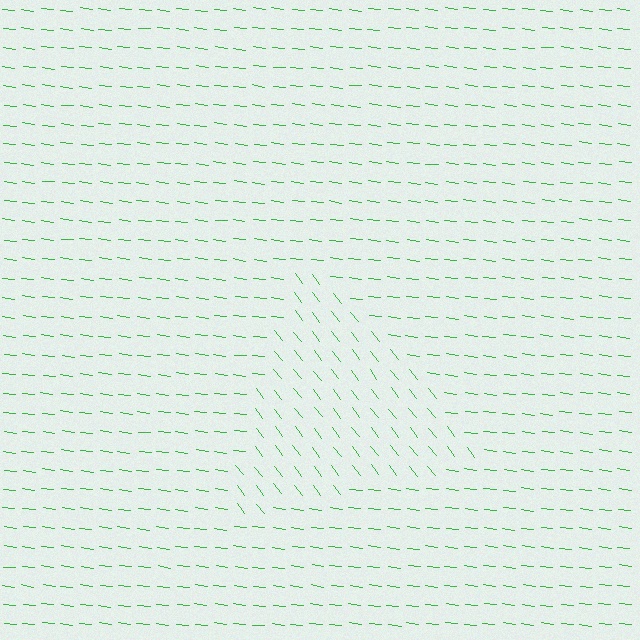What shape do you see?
I see a triangle.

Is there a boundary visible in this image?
Yes, there is a texture boundary formed by a change in line orientation.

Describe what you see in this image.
The image is filled with small green line segments. A triangle region in the image has lines oriented differently from the surrounding lines, creating a visible texture boundary.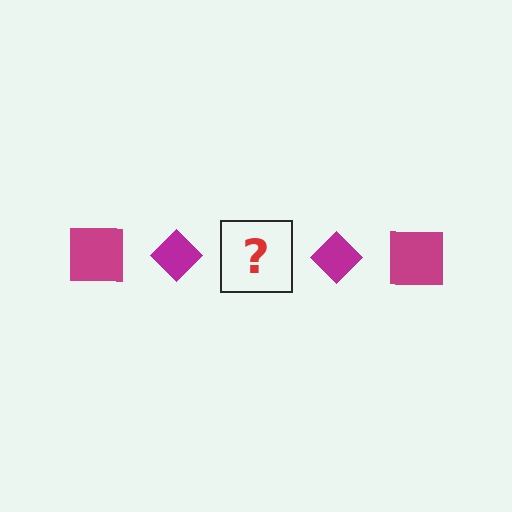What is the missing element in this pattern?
The missing element is a magenta square.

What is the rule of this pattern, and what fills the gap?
The rule is that the pattern cycles through square, diamond shapes in magenta. The gap should be filled with a magenta square.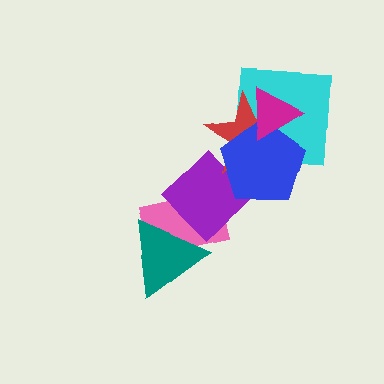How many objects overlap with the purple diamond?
4 objects overlap with the purple diamond.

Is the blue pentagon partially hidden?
Yes, it is partially covered by another shape.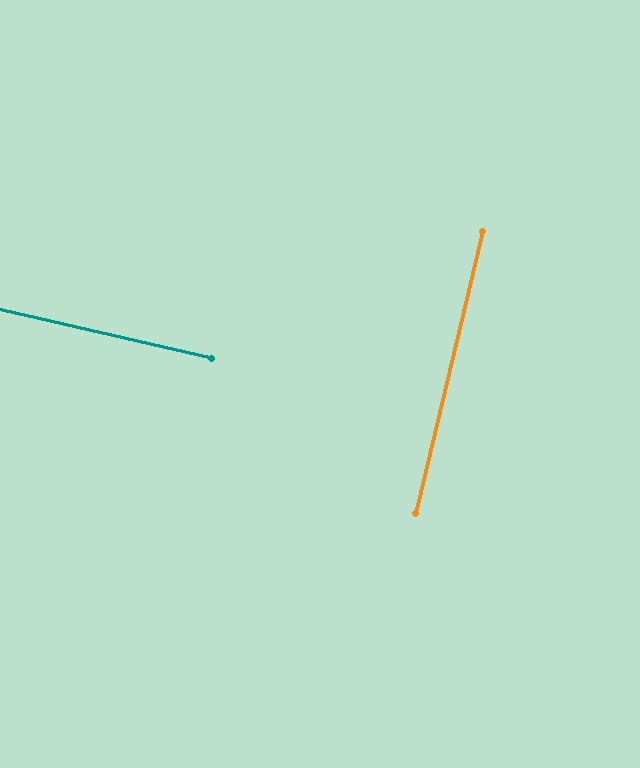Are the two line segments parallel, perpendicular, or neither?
Perpendicular — they meet at approximately 89°.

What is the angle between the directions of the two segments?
Approximately 89 degrees.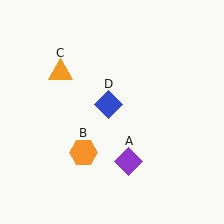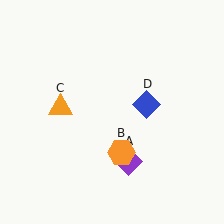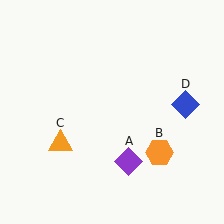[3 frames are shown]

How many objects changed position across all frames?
3 objects changed position: orange hexagon (object B), orange triangle (object C), blue diamond (object D).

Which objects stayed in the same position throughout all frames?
Purple diamond (object A) remained stationary.